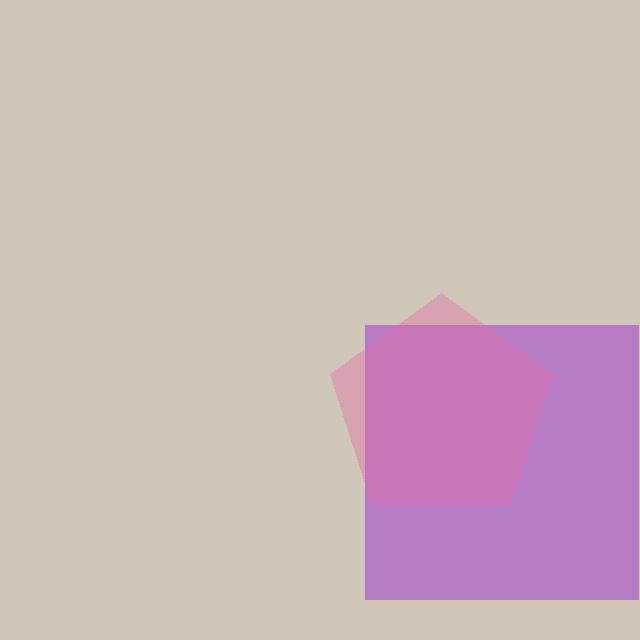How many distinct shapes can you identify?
There are 2 distinct shapes: a purple square, a pink pentagon.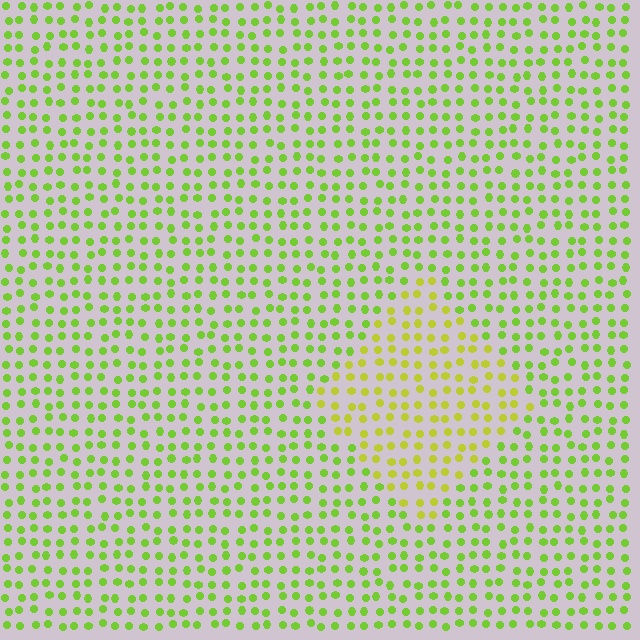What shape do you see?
I see a diamond.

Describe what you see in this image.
The image is filled with small lime elements in a uniform arrangement. A diamond-shaped region is visible where the elements are tinted to a slightly different hue, forming a subtle color boundary.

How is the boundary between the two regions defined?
The boundary is defined purely by a slight shift in hue (about 28 degrees). Spacing, size, and orientation are identical on both sides.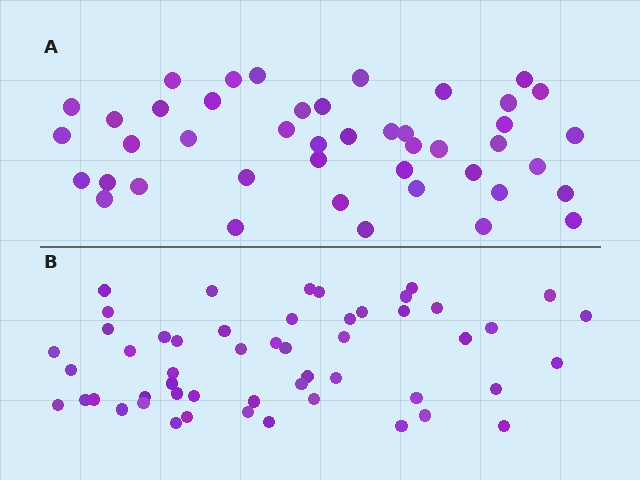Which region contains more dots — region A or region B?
Region B (the bottom region) has more dots.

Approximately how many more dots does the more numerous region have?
Region B has roughly 8 or so more dots than region A.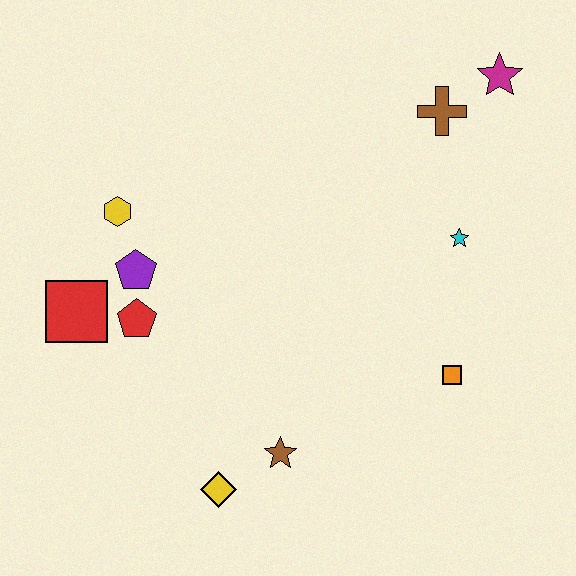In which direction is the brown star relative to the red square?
The brown star is to the right of the red square.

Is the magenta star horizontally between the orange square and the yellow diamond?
No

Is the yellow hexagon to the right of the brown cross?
No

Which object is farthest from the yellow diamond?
The magenta star is farthest from the yellow diamond.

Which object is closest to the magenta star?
The brown cross is closest to the magenta star.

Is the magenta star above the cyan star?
Yes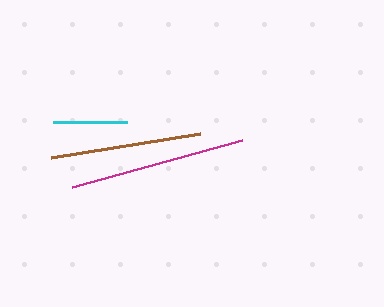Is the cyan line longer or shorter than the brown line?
The brown line is longer than the cyan line.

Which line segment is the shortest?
The cyan line is the shortest at approximately 74 pixels.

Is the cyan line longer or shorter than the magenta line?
The magenta line is longer than the cyan line.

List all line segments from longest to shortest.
From longest to shortest: magenta, brown, cyan.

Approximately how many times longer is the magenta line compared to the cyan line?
The magenta line is approximately 2.4 times the length of the cyan line.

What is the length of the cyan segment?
The cyan segment is approximately 74 pixels long.